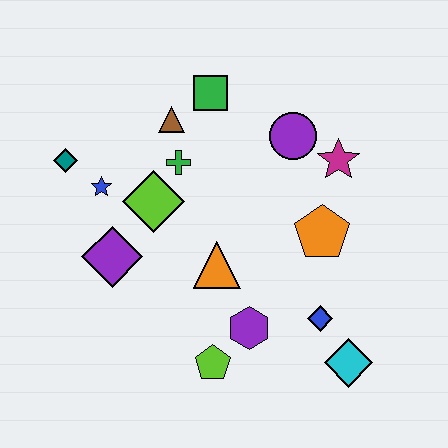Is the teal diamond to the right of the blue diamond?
No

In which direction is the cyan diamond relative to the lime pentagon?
The cyan diamond is to the right of the lime pentagon.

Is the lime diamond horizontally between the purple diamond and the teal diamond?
No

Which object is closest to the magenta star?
The purple circle is closest to the magenta star.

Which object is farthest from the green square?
The cyan diamond is farthest from the green square.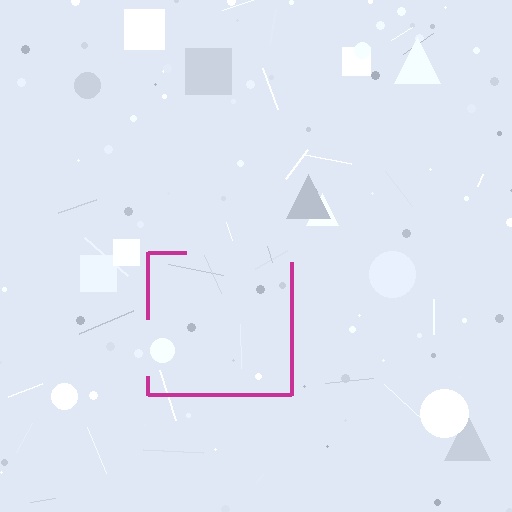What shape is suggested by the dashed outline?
The dashed outline suggests a square.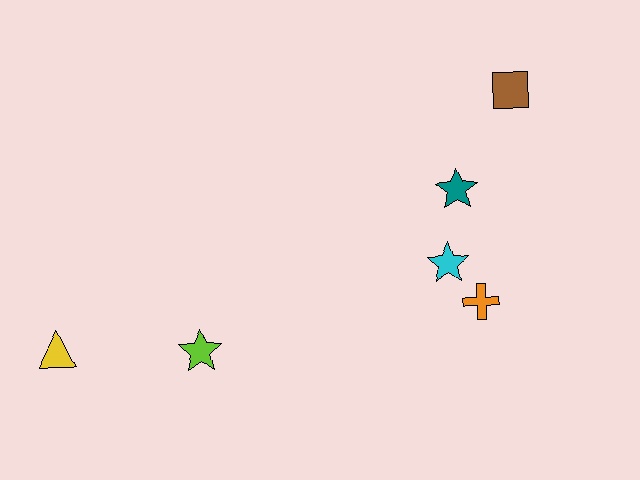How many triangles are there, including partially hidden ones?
There is 1 triangle.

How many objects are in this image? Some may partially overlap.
There are 6 objects.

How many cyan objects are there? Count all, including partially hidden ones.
There is 1 cyan object.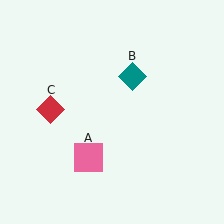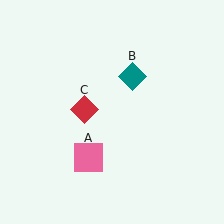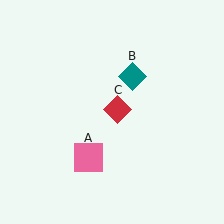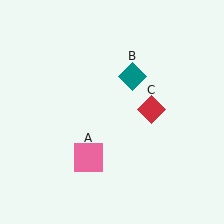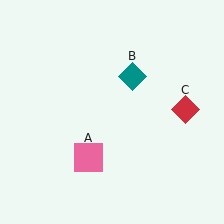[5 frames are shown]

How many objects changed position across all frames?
1 object changed position: red diamond (object C).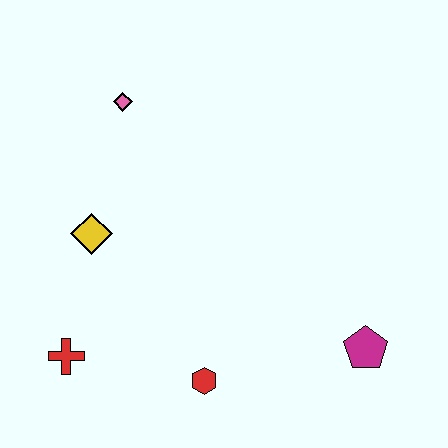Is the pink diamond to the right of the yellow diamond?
Yes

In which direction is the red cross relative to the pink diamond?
The red cross is below the pink diamond.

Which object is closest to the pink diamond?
The yellow diamond is closest to the pink diamond.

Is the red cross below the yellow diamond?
Yes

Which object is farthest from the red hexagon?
The pink diamond is farthest from the red hexagon.